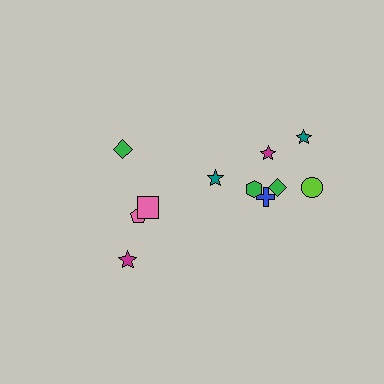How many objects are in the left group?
There are 4 objects.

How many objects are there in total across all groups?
There are 11 objects.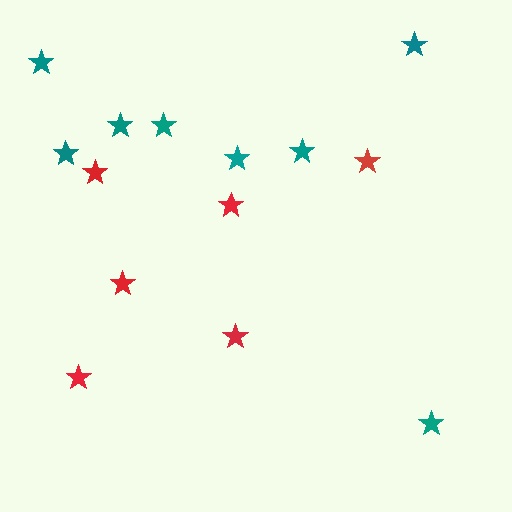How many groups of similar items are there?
There are 2 groups: one group of red stars (6) and one group of teal stars (8).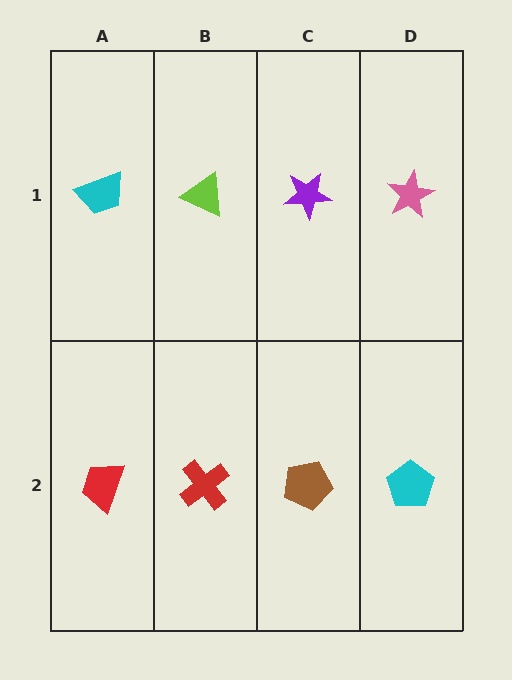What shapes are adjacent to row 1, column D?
A cyan pentagon (row 2, column D), a purple star (row 1, column C).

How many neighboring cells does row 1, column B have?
3.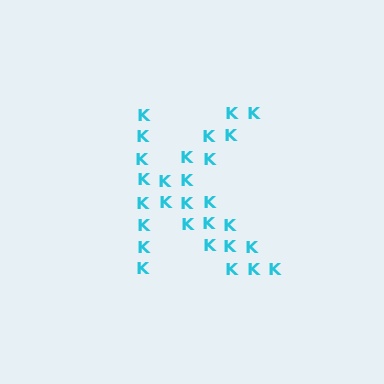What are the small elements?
The small elements are letter K's.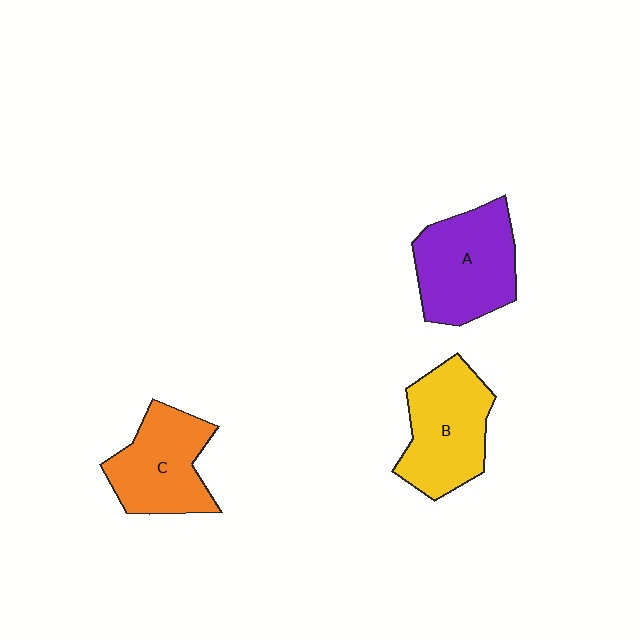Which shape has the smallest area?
Shape C (orange).